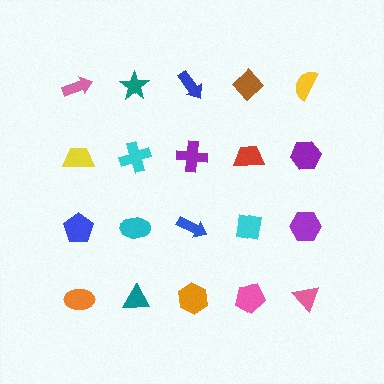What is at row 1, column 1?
A pink arrow.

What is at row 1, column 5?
A yellow semicircle.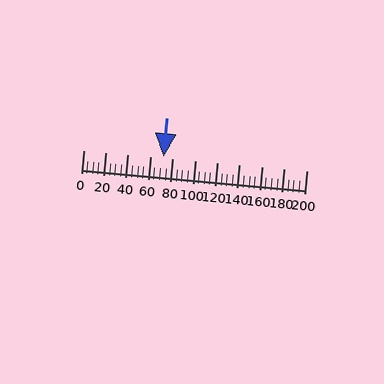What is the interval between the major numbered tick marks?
The major tick marks are spaced 20 units apart.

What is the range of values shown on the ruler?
The ruler shows values from 0 to 200.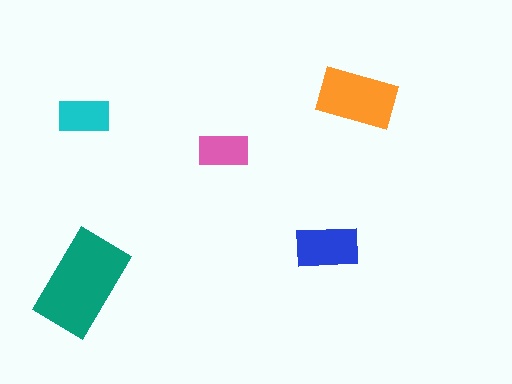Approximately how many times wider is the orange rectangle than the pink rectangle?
About 1.5 times wider.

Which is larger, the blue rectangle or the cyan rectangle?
The blue one.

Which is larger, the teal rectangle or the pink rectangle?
The teal one.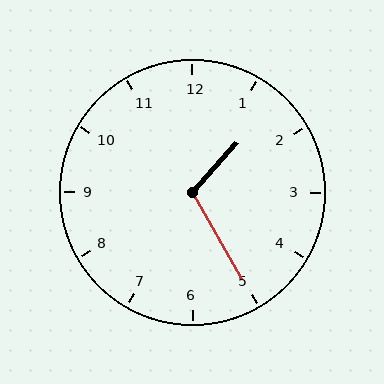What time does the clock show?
1:25.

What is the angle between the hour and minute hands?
Approximately 108 degrees.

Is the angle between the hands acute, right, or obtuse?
It is obtuse.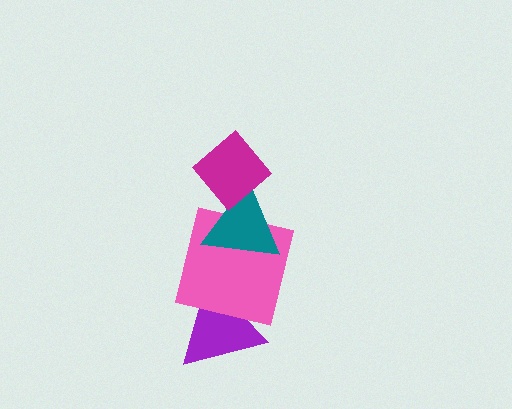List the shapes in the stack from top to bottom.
From top to bottom: the magenta diamond, the teal triangle, the pink square, the purple triangle.